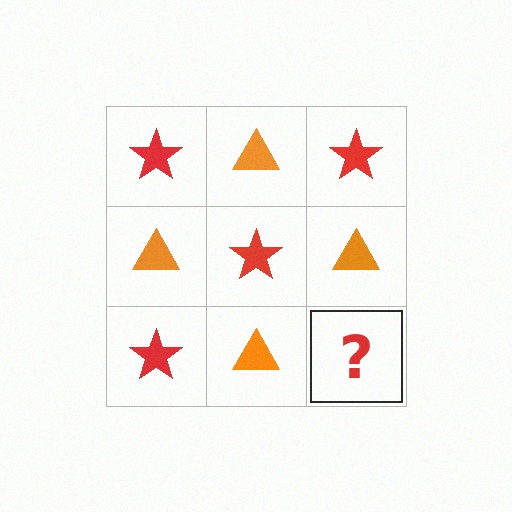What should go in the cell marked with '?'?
The missing cell should contain a red star.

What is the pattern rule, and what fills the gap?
The rule is that it alternates red star and orange triangle in a checkerboard pattern. The gap should be filled with a red star.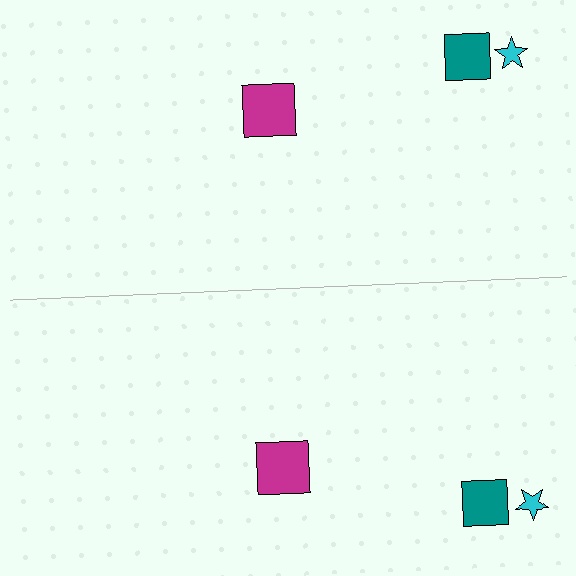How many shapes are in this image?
There are 6 shapes in this image.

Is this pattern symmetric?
Yes, this pattern has bilateral (reflection) symmetry.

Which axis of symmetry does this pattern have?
The pattern has a horizontal axis of symmetry running through the center of the image.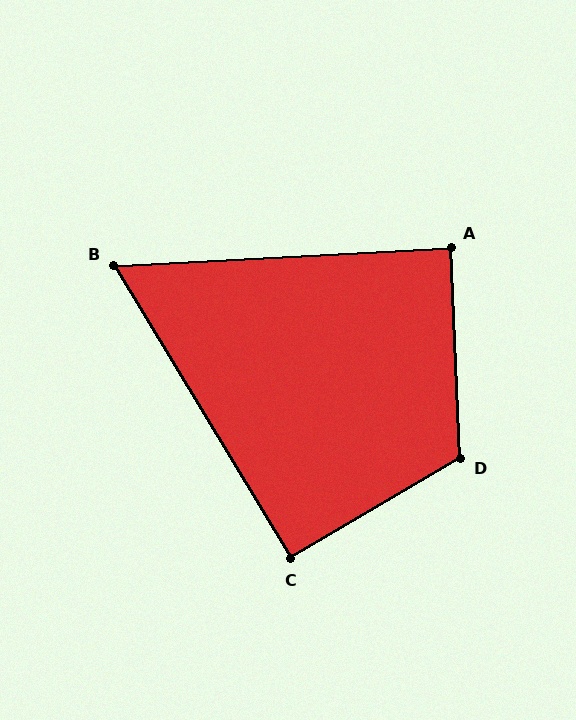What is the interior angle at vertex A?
Approximately 89 degrees (approximately right).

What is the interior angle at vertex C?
Approximately 91 degrees (approximately right).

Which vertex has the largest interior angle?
D, at approximately 118 degrees.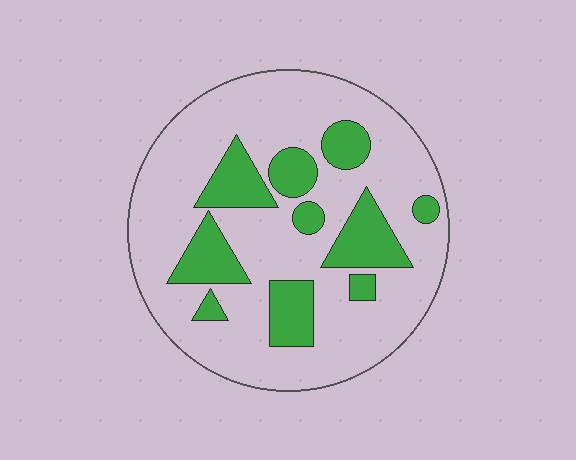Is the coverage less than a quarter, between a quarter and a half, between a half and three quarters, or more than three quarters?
Less than a quarter.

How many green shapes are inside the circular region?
10.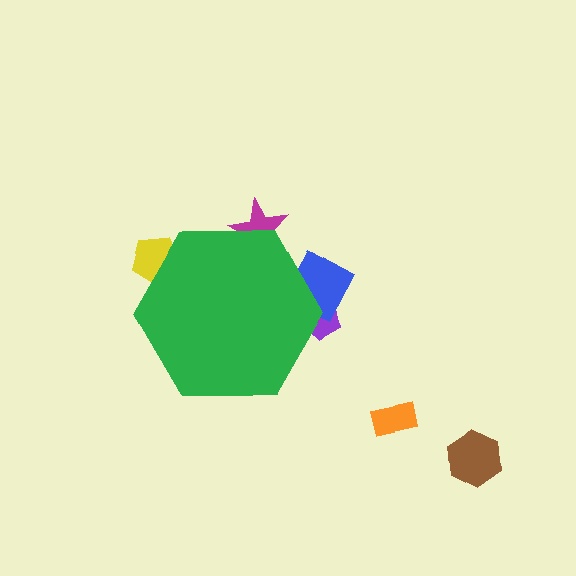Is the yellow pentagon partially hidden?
Yes, the yellow pentagon is partially hidden behind the green hexagon.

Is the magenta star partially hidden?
Yes, the magenta star is partially hidden behind the green hexagon.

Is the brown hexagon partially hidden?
No, the brown hexagon is fully visible.